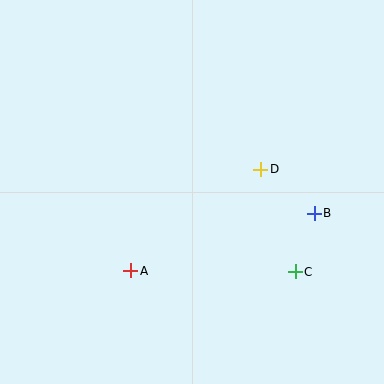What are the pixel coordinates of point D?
Point D is at (261, 169).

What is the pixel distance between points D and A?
The distance between D and A is 165 pixels.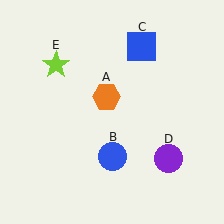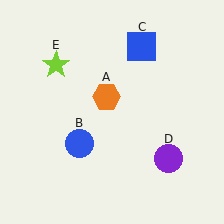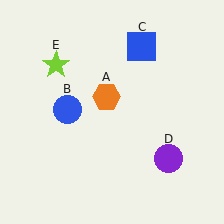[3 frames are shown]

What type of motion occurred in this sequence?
The blue circle (object B) rotated clockwise around the center of the scene.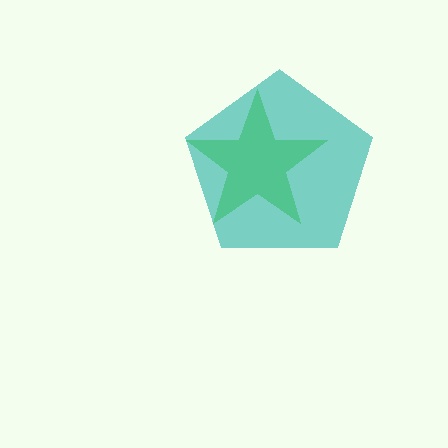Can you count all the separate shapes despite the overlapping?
Yes, there are 2 separate shapes.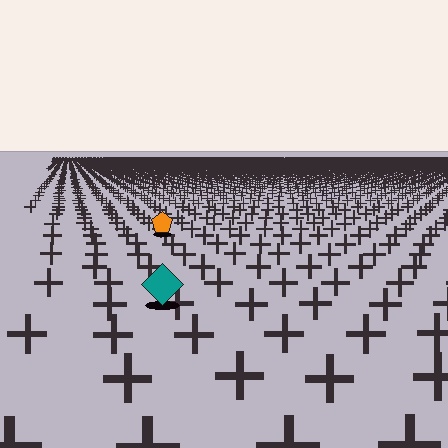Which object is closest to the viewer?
The teal diamond is closest. The texture marks near it are larger and more spread out.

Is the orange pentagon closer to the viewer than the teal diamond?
No. The teal diamond is closer — you can tell from the texture gradient: the ground texture is coarser near it.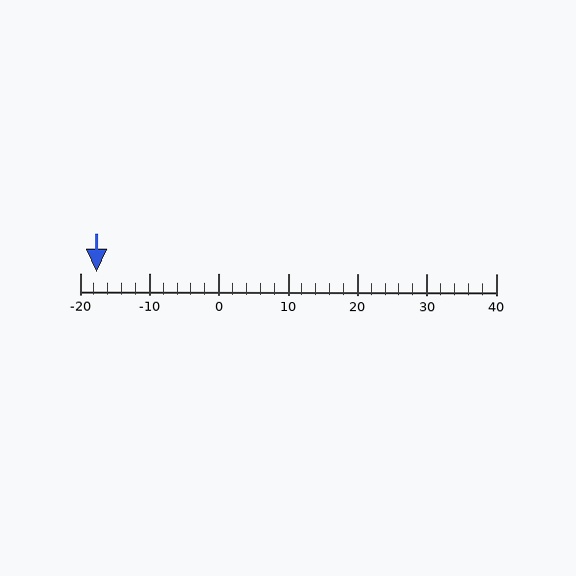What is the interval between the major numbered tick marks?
The major tick marks are spaced 10 units apart.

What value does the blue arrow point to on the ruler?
The blue arrow points to approximately -18.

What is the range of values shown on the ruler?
The ruler shows values from -20 to 40.